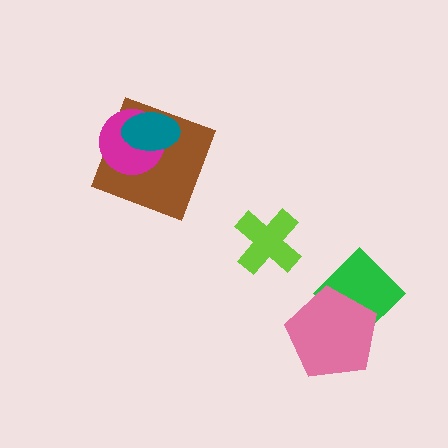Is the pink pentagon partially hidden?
No, no other shape covers it.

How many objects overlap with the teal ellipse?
2 objects overlap with the teal ellipse.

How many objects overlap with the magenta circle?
2 objects overlap with the magenta circle.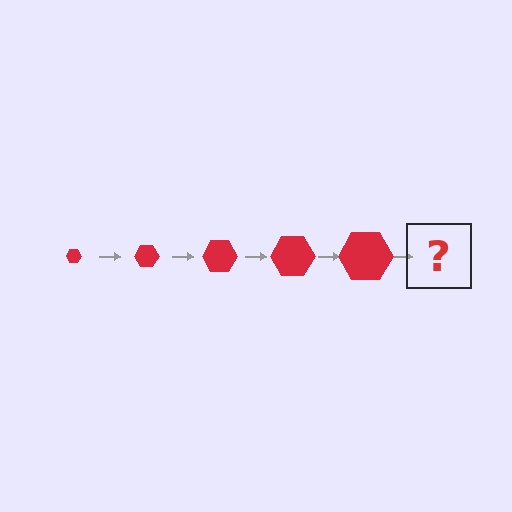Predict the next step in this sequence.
The next step is a red hexagon, larger than the previous one.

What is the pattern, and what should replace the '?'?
The pattern is that the hexagon gets progressively larger each step. The '?' should be a red hexagon, larger than the previous one.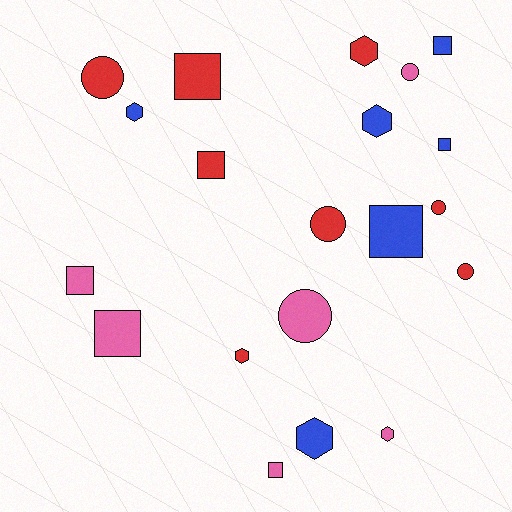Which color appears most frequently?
Red, with 8 objects.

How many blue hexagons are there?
There are 3 blue hexagons.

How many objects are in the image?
There are 20 objects.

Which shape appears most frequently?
Square, with 8 objects.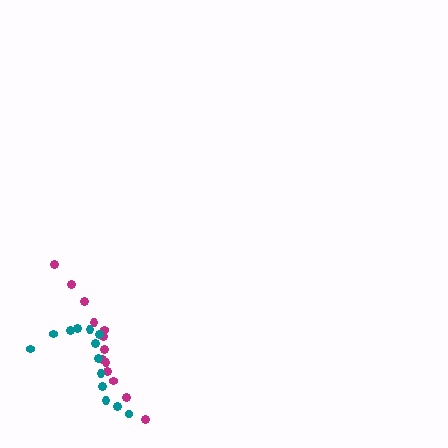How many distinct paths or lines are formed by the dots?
There are 2 distinct paths.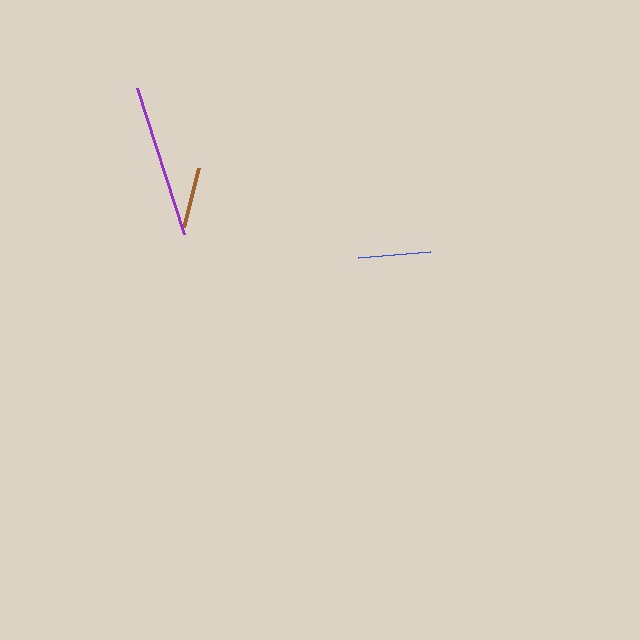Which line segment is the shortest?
The brown line is the shortest at approximately 61 pixels.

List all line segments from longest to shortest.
From longest to shortest: purple, blue, brown.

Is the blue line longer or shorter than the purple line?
The purple line is longer than the blue line.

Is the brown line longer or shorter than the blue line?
The blue line is longer than the brown line.